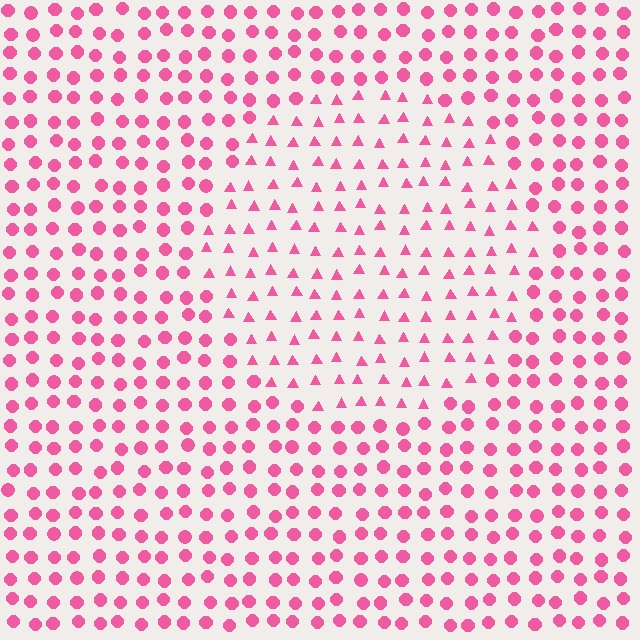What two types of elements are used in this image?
The image uses triangles inside the circle region and circles outside it.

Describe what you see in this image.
The image is filled with small pink elements arranged in a uniform grid. A circle-shaped region contains triangles, while the surrounding area contains circles. The boundary is defined purely by the change in element shape.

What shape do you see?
I see a circle.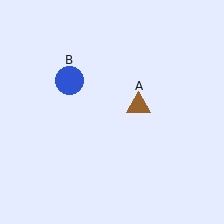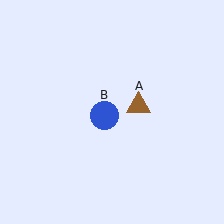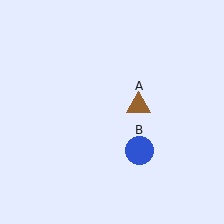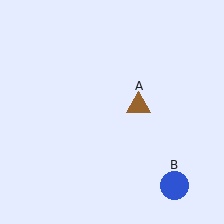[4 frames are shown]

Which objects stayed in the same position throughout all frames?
Brown triangle (object A) remained stationary.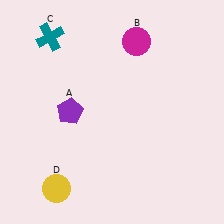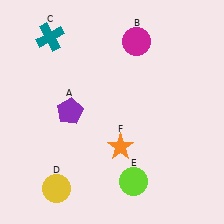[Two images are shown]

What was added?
A lime circle (E), an orange star (F) were added in Image 2.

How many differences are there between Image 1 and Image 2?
There are 2 differences between the two images.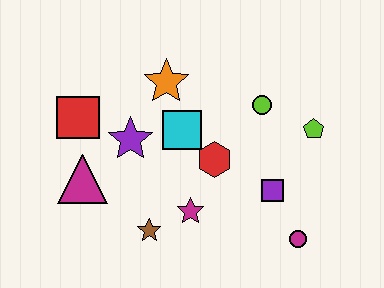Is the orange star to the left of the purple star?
No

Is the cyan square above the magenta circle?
Yes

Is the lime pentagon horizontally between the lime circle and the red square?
No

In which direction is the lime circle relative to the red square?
The lime circle is to the right of the red square.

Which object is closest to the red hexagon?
The cyan square is closest to the red hexagon.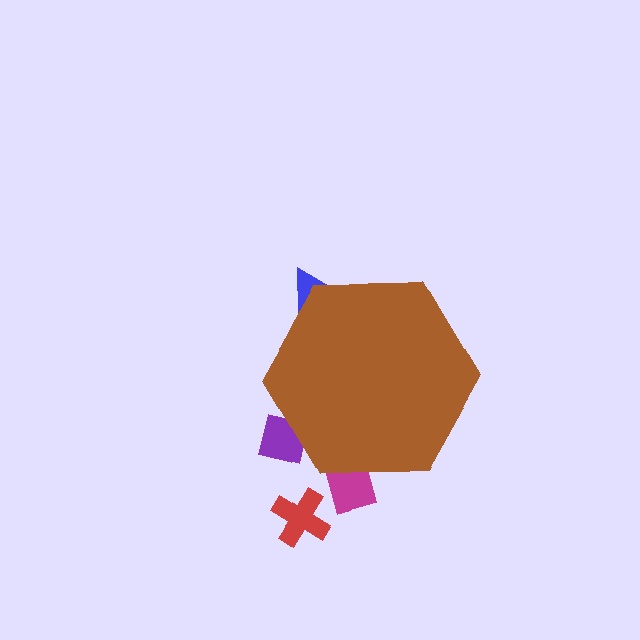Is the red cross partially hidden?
No, the red cross is fully visible.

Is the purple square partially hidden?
Yes, the purple square is partially hidden behind the brown hexagon.